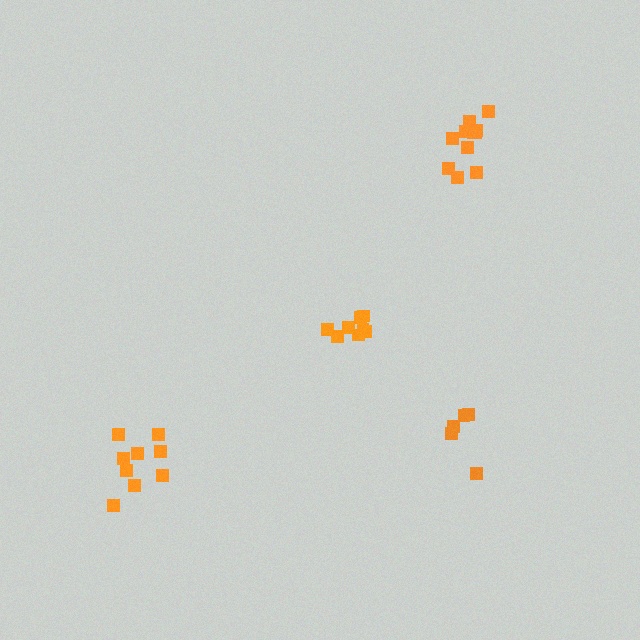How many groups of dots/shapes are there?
There are 4 groups.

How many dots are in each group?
Group 1: 9 dots, Group 2: 11 dots, Group 3: 8 dots, Group 4: 5 dots (33 total).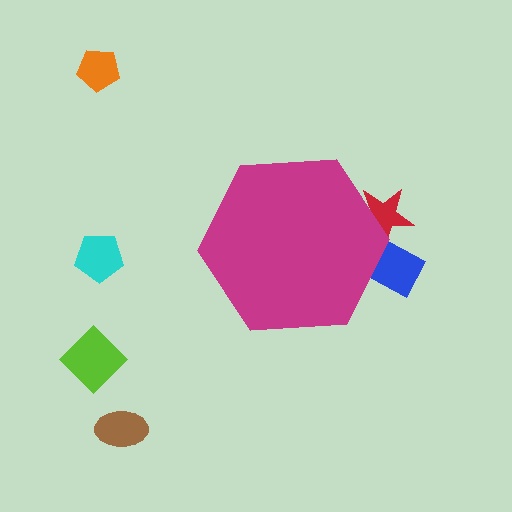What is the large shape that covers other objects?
A magenta hexagon.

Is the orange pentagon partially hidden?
No, the orange pentagon is fully visible.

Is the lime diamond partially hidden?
No, the lime diamond is fully visible.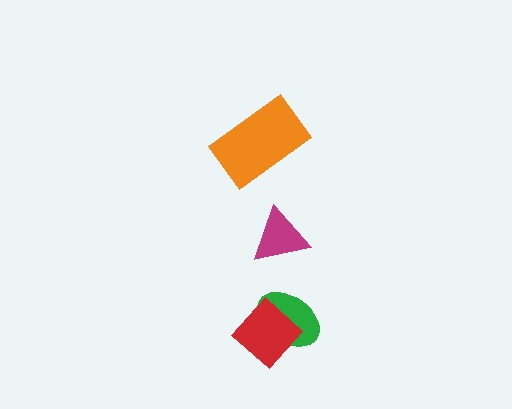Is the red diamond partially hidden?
No, no other shape covers it.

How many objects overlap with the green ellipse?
1 object overlaps with the green ellipse.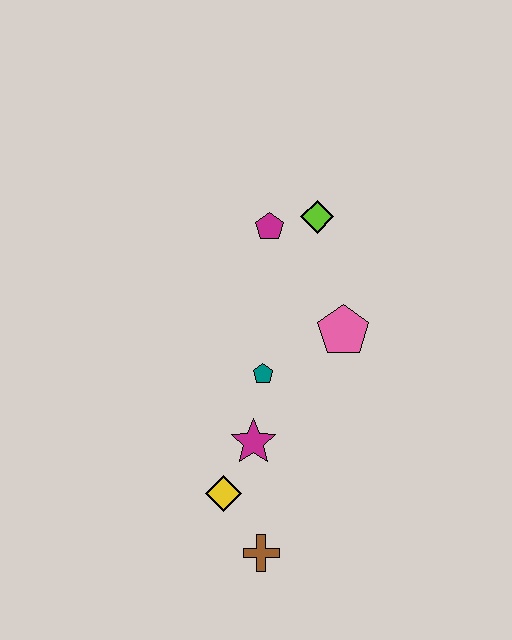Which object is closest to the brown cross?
The yellow diamond is closest to the brown cross.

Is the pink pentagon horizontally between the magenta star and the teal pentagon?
No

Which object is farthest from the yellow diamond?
The lime diamond is farthest from the yellow diamond.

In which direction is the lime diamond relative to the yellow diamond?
The lime diamond is above the yellow diamond.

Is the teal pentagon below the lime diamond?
Yes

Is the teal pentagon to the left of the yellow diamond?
No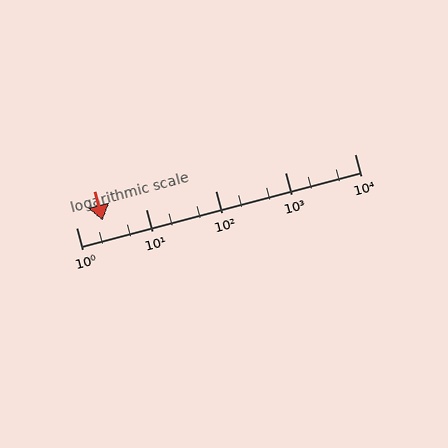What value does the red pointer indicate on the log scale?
The pointer indicates approximately 2.4.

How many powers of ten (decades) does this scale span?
The scale spans 4 decades, from 1 to 10000.